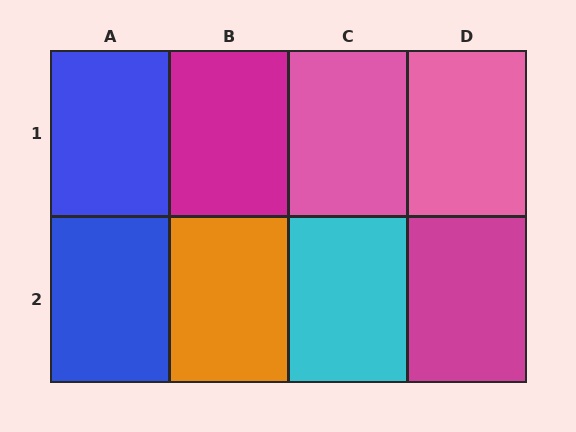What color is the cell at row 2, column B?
Orange.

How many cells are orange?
1 cell is orange.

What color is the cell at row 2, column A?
Blue.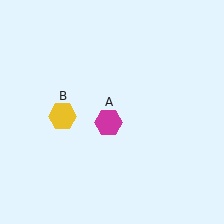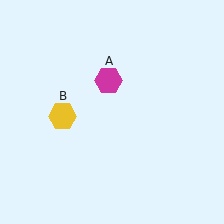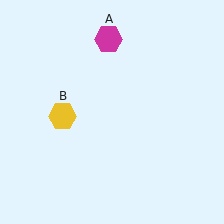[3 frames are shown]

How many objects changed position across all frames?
1 object changed position: magenta hexagon (object A).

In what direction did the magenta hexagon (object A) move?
The magenta hexagon (object A) moved up.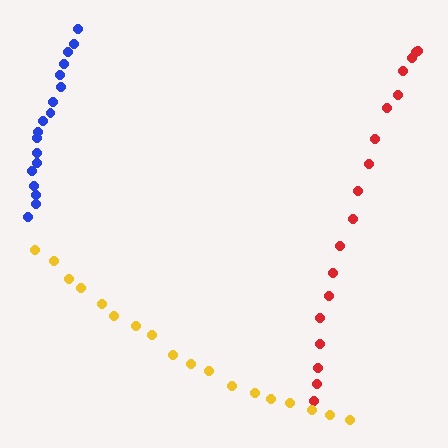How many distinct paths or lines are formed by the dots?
There are 3 distinct paths.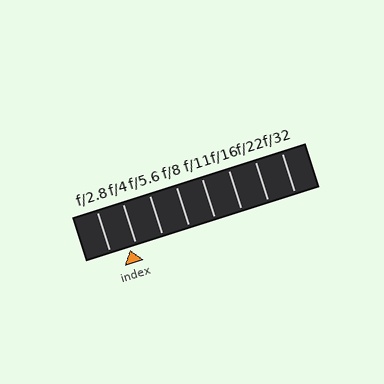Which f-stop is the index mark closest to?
The index mark is closest to f/4.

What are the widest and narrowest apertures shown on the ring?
The widest aperture shown is f/2.8 and the narrowest is f/32.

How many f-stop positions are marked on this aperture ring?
There are 8 f-stop positions marked.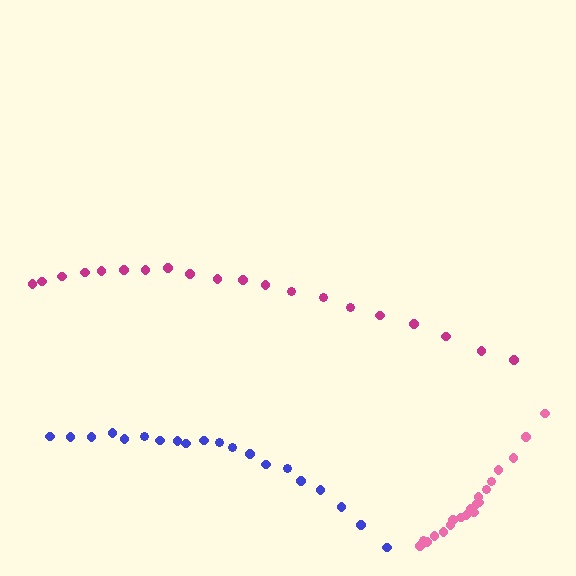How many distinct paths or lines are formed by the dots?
There are 3 distinct paths.